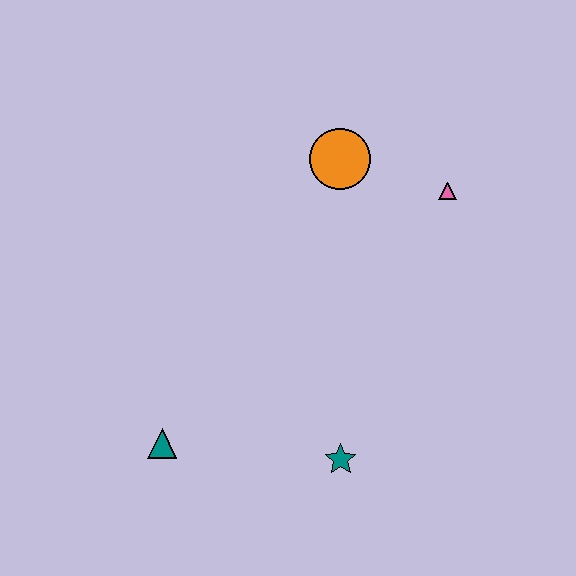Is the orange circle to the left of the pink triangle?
Yes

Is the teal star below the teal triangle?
Yes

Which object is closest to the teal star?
The teal triangle is closest to the teal star.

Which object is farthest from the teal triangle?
The pink triangle is farthest from the teal triangle.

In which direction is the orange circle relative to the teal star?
The orange circle is above the teal star.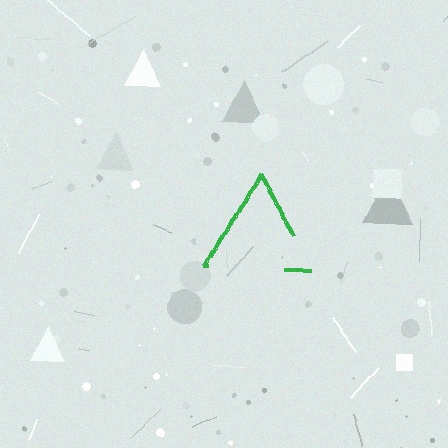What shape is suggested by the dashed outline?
The dashed outline suggests a triangle.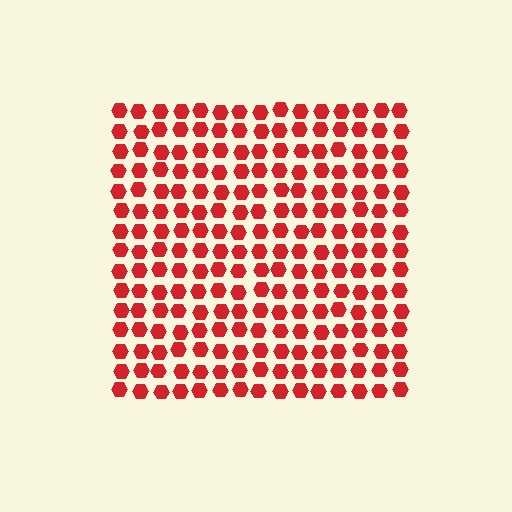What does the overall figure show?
The overall figure shows a square.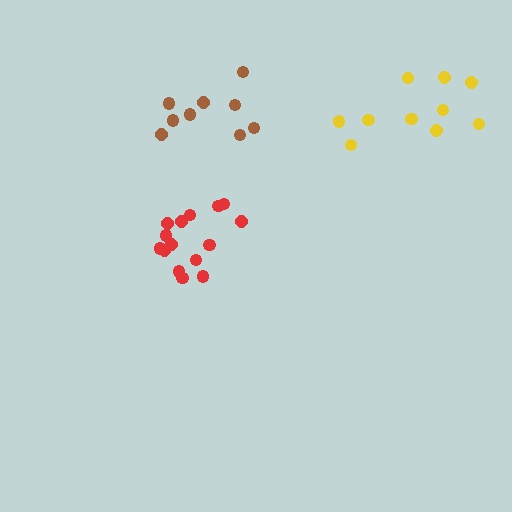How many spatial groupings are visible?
There are 3 spatial groupings.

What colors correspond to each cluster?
The clusters are colored: red, brown, yellow.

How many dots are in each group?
Group 1: 15 dots, Group 2: 9 dots, Group 3: 10 dots (34 total).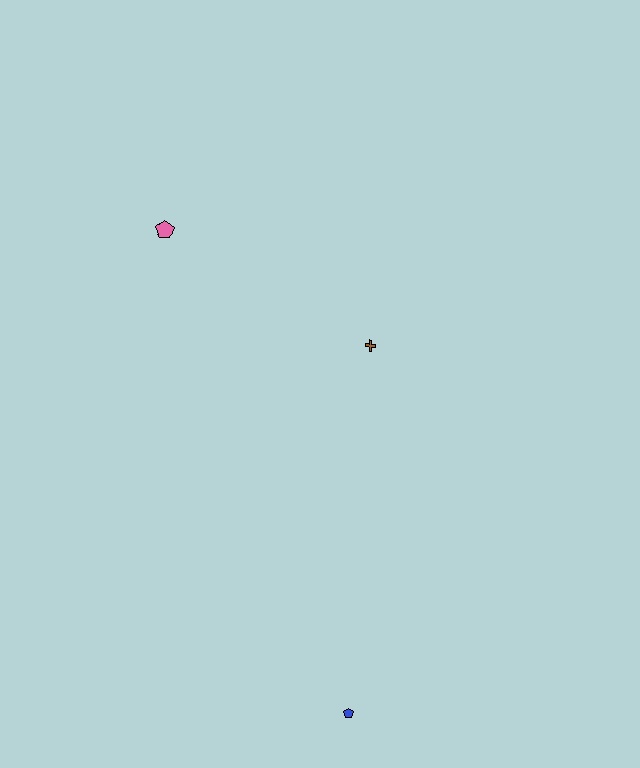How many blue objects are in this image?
There is 1 blue object.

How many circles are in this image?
There are no circles.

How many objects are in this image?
There are 3 objects.